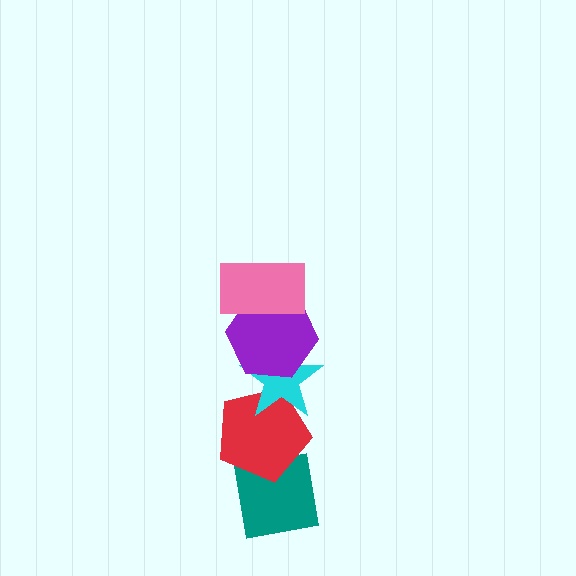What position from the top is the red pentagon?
The red pentagon is 4th from the top.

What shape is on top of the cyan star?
The purple hexagon is on top of the cyan star.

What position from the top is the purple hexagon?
The purple hexagon is 2nd from the top.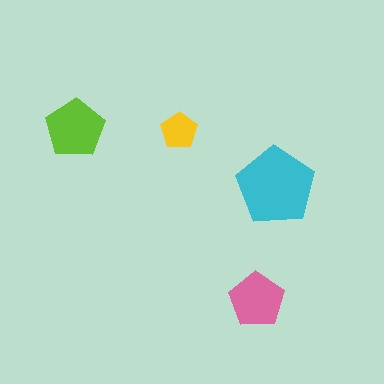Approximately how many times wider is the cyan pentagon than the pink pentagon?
About 1.5 times wider.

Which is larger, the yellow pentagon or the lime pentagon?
The lime one.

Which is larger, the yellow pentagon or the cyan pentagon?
The cyan one.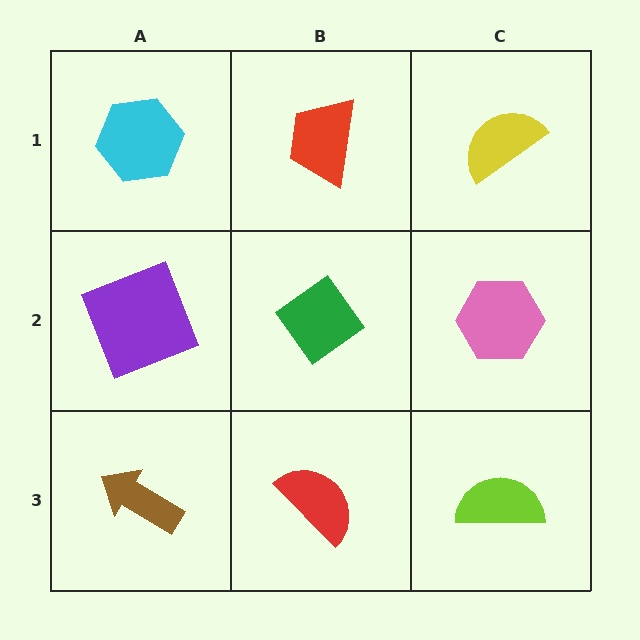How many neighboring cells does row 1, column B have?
3.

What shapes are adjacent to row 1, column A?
A purple square (row 2, column A), a red trapezoid (row 1, column B).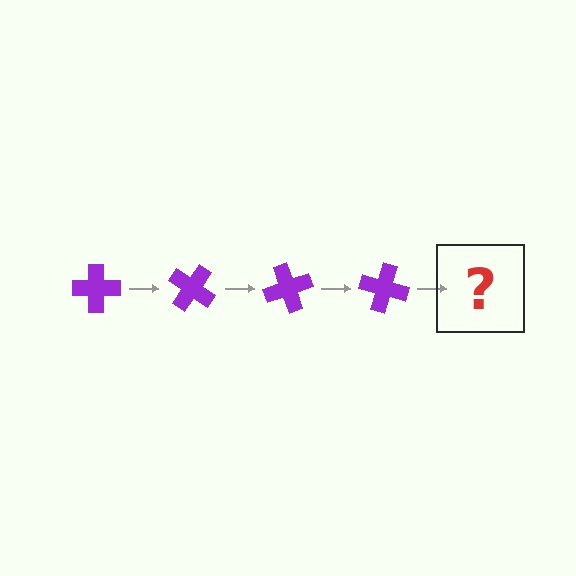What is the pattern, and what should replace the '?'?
The pattern is that the cross rotates 35 degrees each step. The '?' should be a purple cross rotated 140 degrees.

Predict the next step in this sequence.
The next step is a purple cross rotated 140 degrees.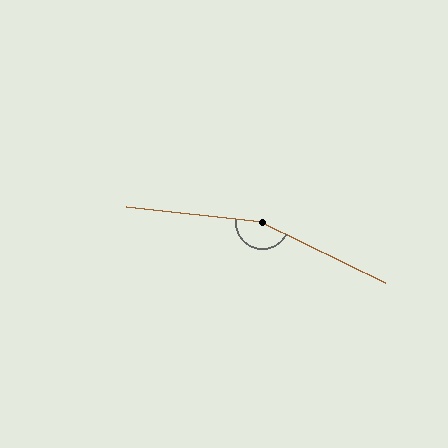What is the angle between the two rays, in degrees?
Approximately 161 degrees.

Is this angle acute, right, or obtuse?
It is obtuse.